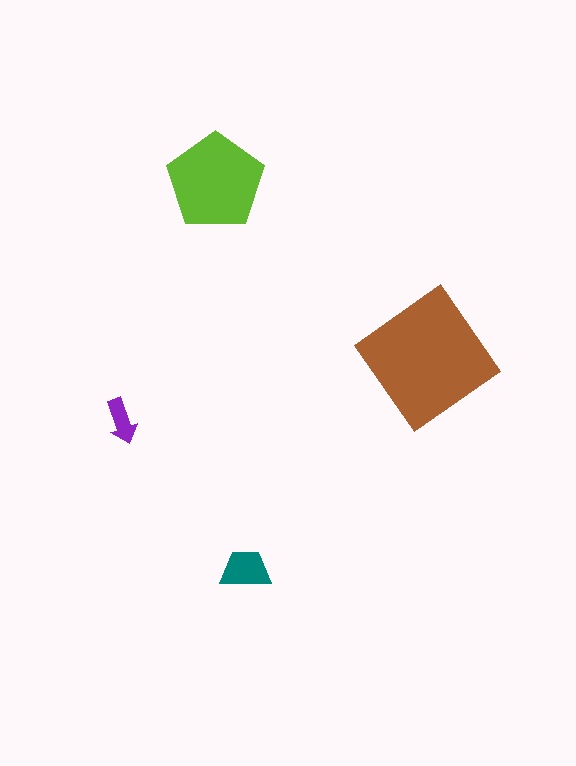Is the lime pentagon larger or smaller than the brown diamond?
Smaller.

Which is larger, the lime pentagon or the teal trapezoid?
The lime pentagon.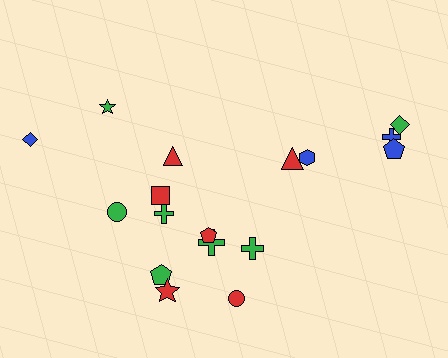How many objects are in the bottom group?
There are 7 objects.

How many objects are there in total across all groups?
There are 17 objects.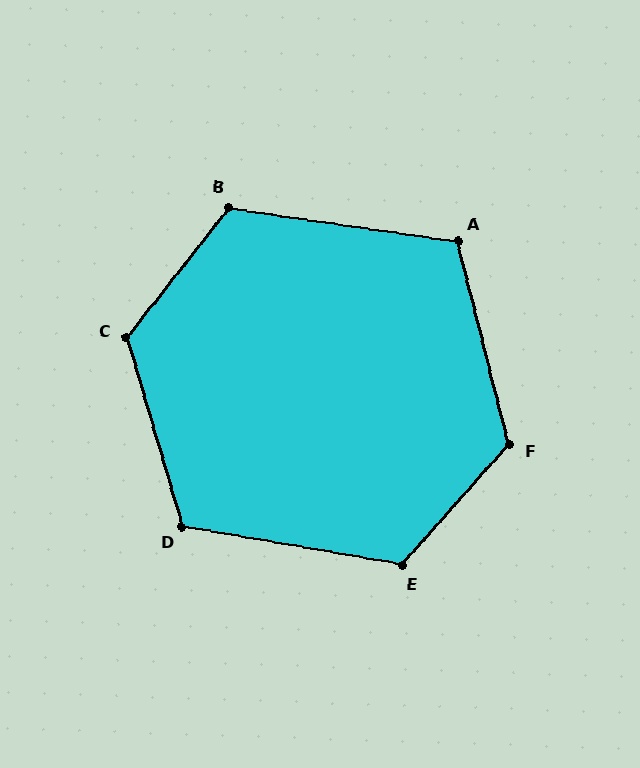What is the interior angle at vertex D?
Approximately 116 degrees (obtuse).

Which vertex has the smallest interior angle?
A, at approximately 112 degrees.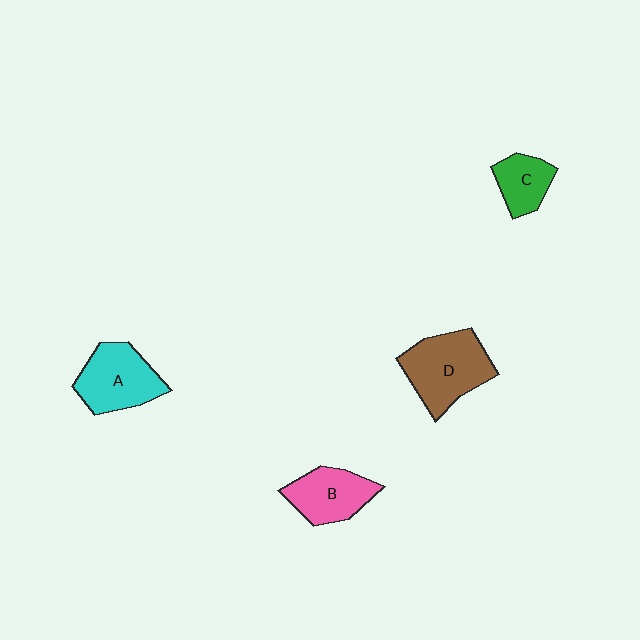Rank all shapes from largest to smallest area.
From largest to smallest: D (brown), A (cyan), B (pink), C (green).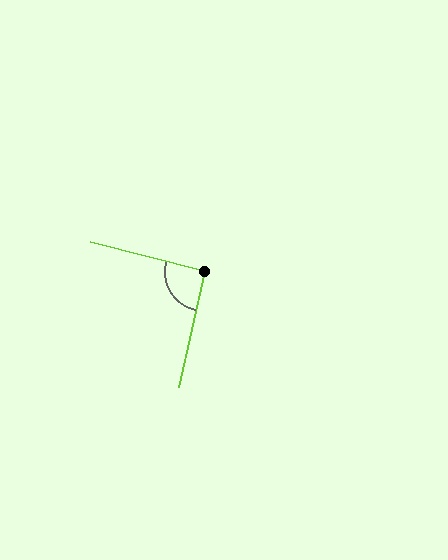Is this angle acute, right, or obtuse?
It is approximately a right angle.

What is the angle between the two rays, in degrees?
Approximately 92 degrees.